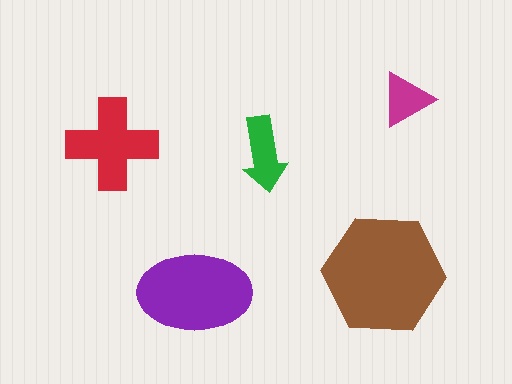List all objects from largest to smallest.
The brown hexagon, the purple ellipse, the red cross, the green arrow, the magenta triangle.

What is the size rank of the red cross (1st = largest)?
3rd.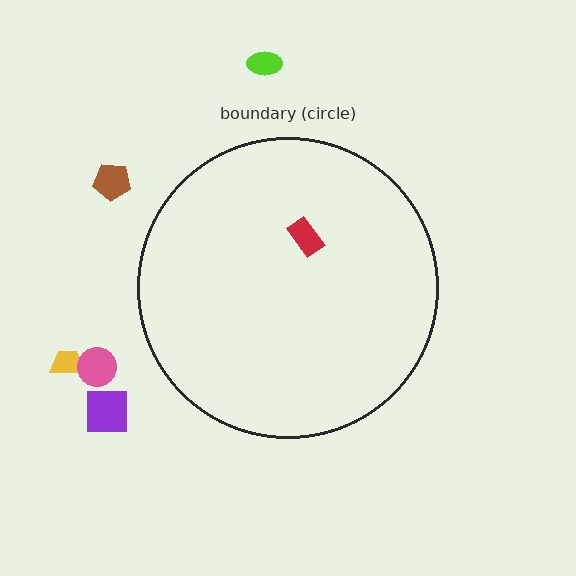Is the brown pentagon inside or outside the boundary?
Outside.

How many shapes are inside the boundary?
1 inside, 5 outside.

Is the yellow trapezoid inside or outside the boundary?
Outside.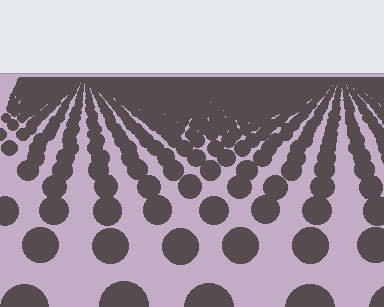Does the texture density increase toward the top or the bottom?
Density increases toward the top.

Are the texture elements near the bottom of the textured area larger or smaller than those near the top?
Larger. Near the bottom, elements are closer to the viewer and appear at a bigger on-screen size.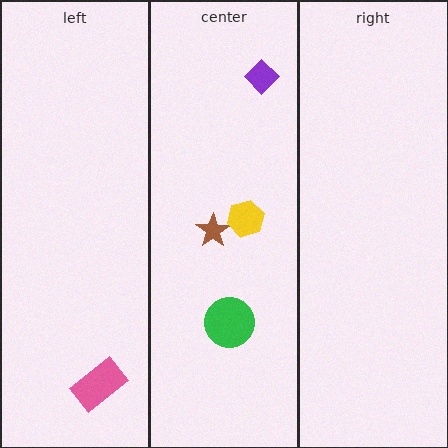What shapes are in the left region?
The pink rectangle.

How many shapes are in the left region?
1.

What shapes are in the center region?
The green circle, the brown star, the purple diamond, the yellow hexagon.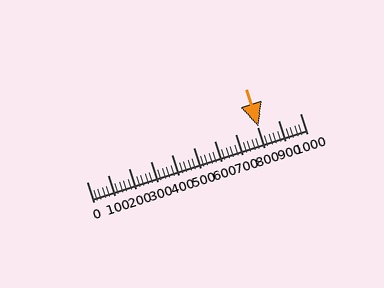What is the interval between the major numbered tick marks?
The major tick marks are spaced 100 units apart.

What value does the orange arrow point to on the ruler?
The orange arrow points to approximately 806.